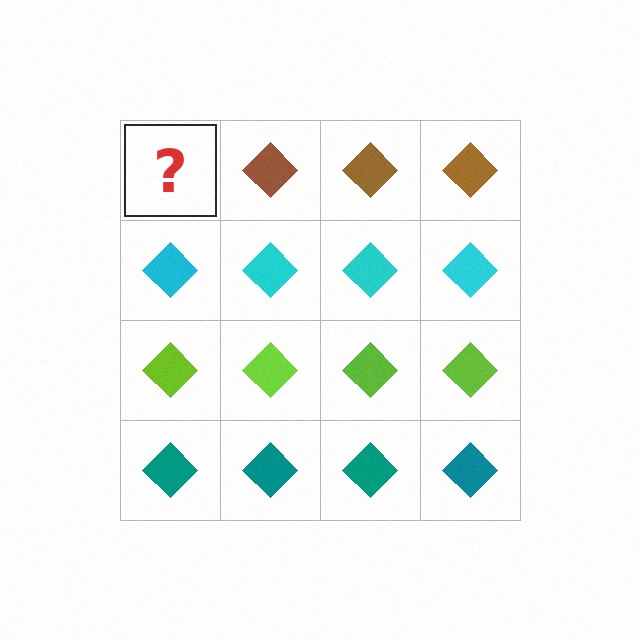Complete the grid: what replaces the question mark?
The question mark should be replaced with a brown diamond.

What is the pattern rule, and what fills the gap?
The rule is that each row has a consistent color. The gap should be filled with a brown diamond.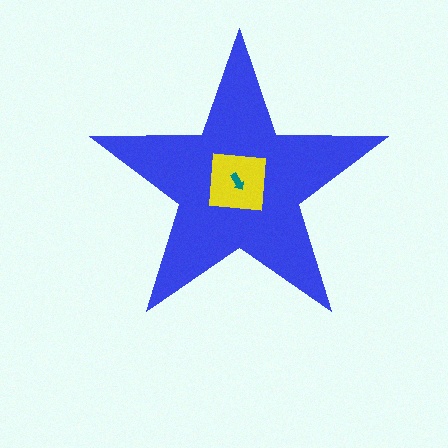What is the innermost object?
The teal arrow.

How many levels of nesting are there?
3.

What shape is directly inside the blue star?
The yellow square.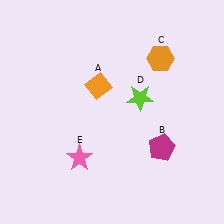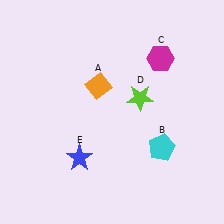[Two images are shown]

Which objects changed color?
B changed from magenta to cyan. C changed from orange to magenta. E changed from pink to blue.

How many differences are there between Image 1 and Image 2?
There are 3 differences between the two images.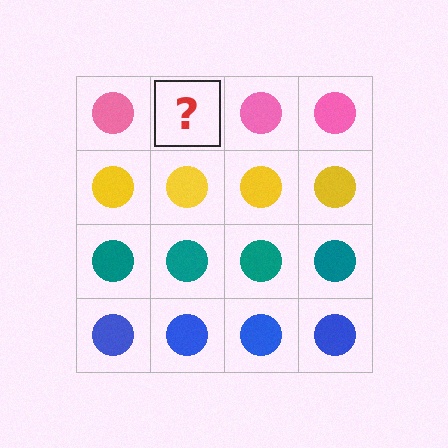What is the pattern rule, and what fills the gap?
The rule is that each row has a consistent color. The gap should be filled with a pink circle.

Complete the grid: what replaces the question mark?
The question mark should be replaced with a pink circle.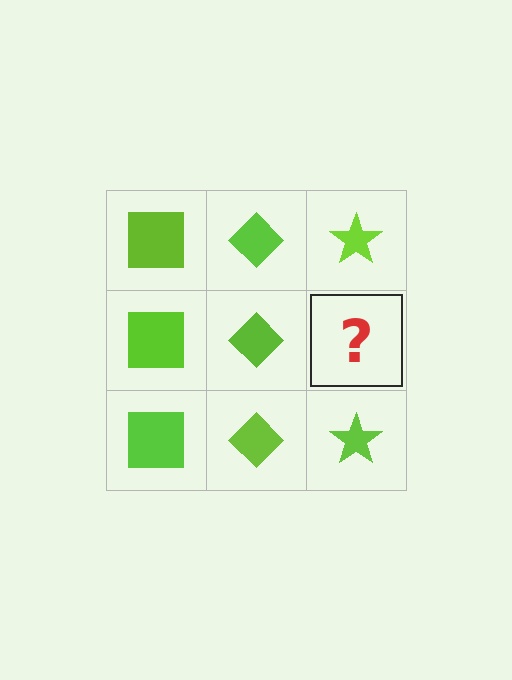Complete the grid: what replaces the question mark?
The question mark should be replaced with a lime star.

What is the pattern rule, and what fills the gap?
The rule is that each column has a consistent shape. The gap should be filled with a lime star.